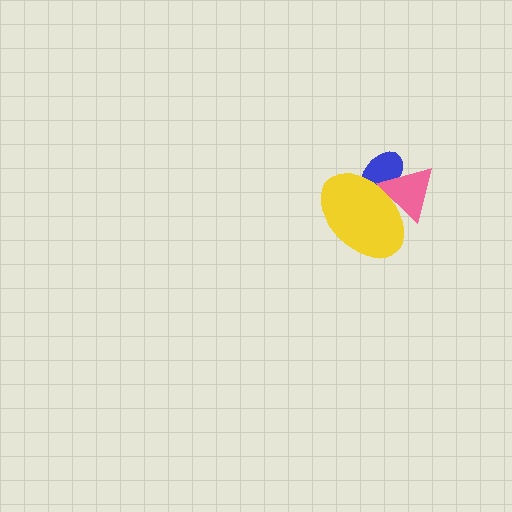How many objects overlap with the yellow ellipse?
2 objects overlap with the yellow ellipse.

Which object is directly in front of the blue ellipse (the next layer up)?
The yellow ellipse is directly in front of the blue ellipse.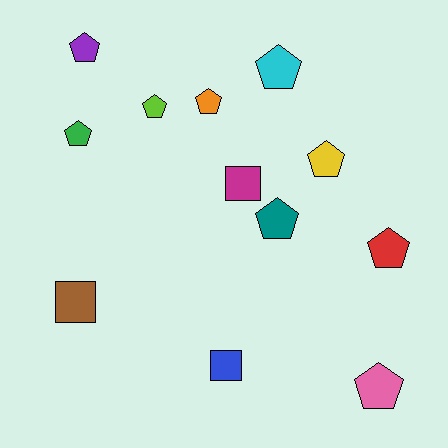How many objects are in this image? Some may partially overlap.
There are 12 objects.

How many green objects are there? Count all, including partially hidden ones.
There is 1 green object.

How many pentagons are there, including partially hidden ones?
There are 9 pentagons.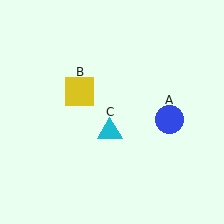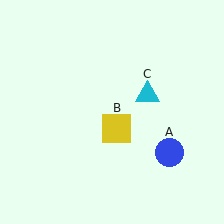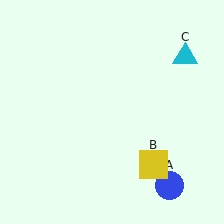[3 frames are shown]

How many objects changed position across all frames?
3 objects changed position: blue circle (object A), yellow square (object B), cyan triangle (object C).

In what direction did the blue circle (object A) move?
The blue circle (object A) moved down.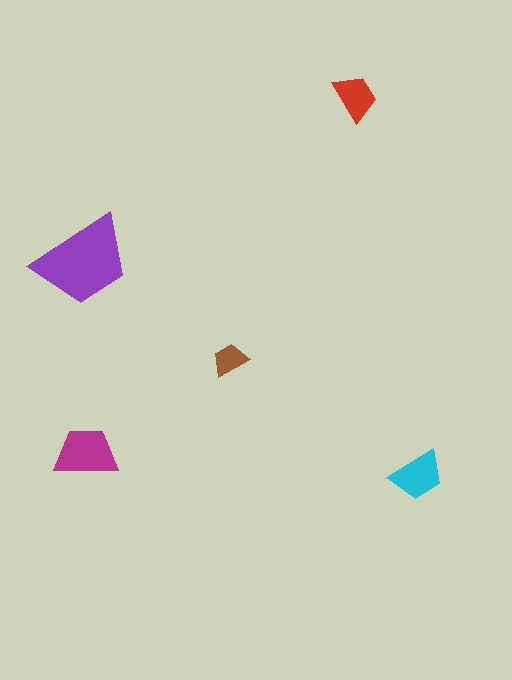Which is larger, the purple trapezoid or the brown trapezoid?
The purple one.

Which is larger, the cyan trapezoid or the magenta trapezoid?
The magenta one.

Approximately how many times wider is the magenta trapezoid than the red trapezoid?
About 1.5 times wider.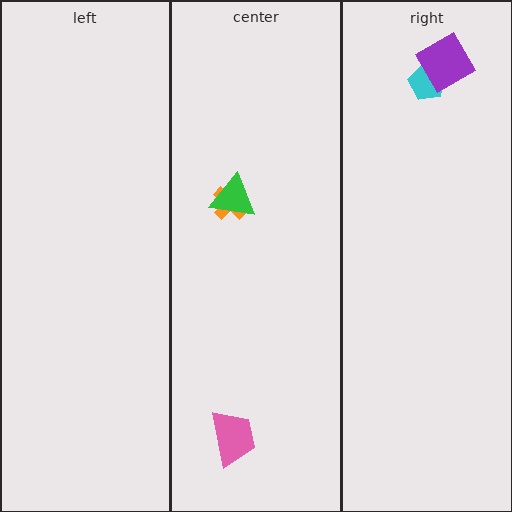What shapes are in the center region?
The pink trapezoid, the orange cross, the green triangle.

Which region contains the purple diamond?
The right region.